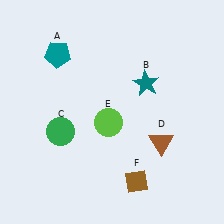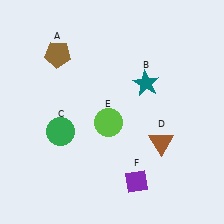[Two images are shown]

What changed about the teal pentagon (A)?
In Image 1, A is teal. In Image 2, it changed to brown.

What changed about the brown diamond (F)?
In Image 1, F is brown. In Image 2, it changed to purple.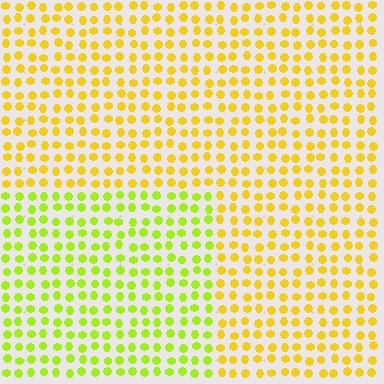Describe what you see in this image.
The image is filled with small yellow elements in a uniform arrangement. A rectangle-shaped region is visible where the elements are tinted to a slightly different hue, forming a subtle color boundary.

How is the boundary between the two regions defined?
The boundary is defined purely by a slight shift in hue (about 33 degrees). Spacing, size, and orientation are identical on both sides.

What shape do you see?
I see a rectangle.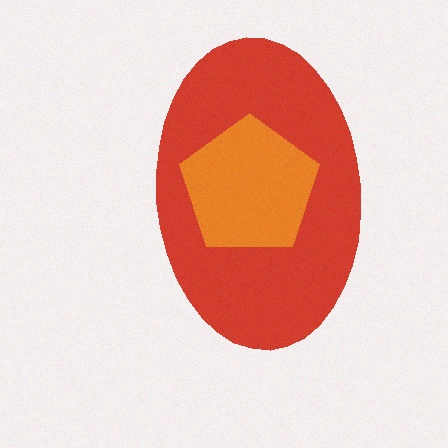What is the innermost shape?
The orange pentagon.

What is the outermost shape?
The red ellipse.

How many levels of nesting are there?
2.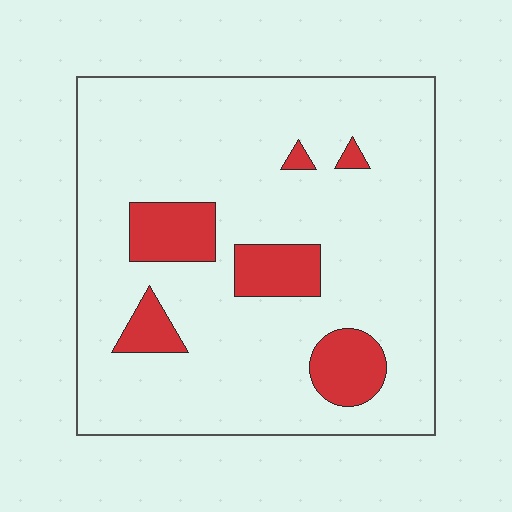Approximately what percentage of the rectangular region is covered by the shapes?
Approximately 15%.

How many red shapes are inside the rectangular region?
6.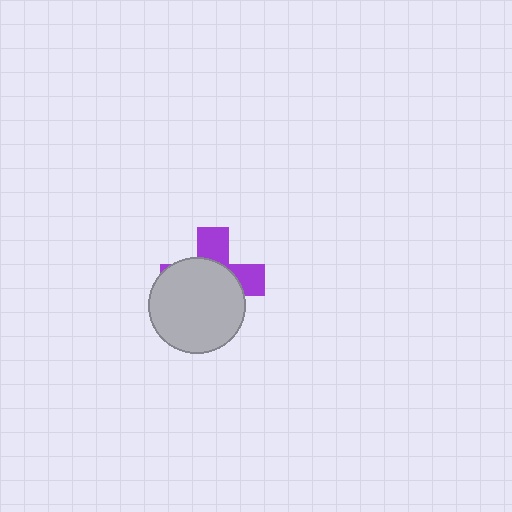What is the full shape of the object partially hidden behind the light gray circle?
The partially hidden object is a purple cross.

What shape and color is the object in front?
The object in front is a light gray circle.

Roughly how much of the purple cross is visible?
A small part of it is visible (roughly 36%).